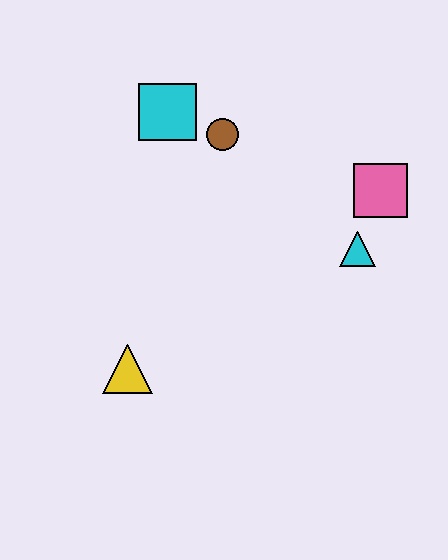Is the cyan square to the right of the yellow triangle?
Yes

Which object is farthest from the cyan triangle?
The yellow triangle is farthest from the cyan triangle.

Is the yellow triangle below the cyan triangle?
Yes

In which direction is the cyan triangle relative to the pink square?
The cyan triangle is below the pink square.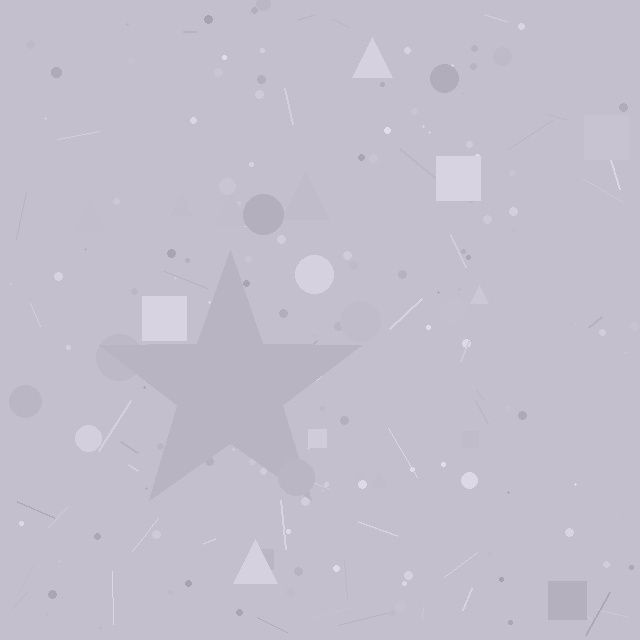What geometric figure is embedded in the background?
A star is embedded in the background.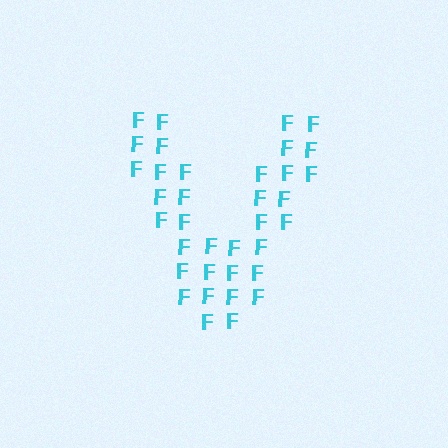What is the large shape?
The large shape is the letter V.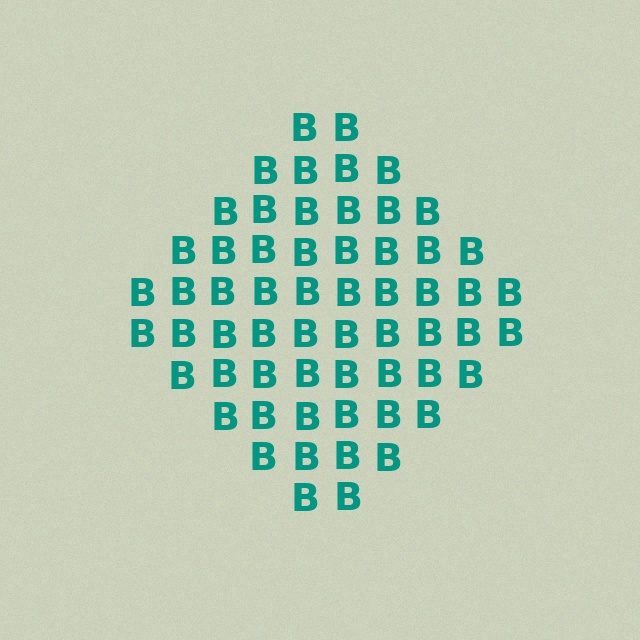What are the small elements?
The small elements are letter B's.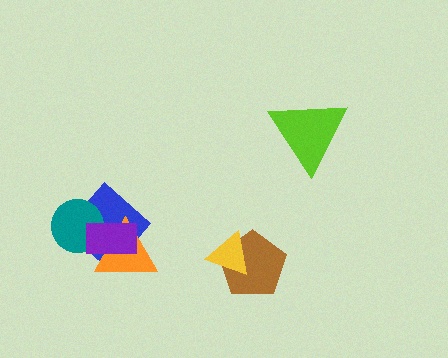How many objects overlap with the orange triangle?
3 objects overlap with the orange triangle.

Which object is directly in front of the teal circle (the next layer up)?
The orange triangle is directly in front of the teal circle.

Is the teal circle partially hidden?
Yes, it is partially covered by another shape.